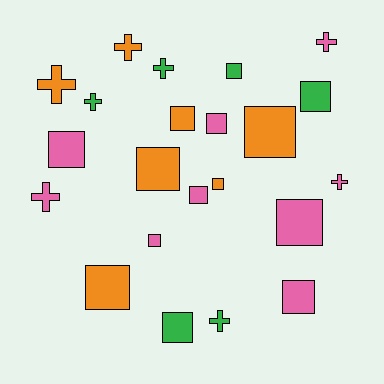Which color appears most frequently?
Pink, with 9 objects.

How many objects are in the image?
There are 22 objects.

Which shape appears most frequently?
Square, with 14 objects.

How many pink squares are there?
There are 6 pink squares.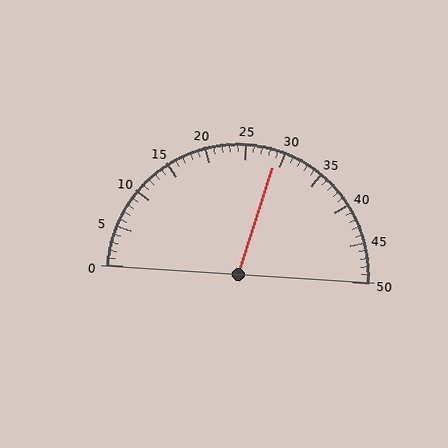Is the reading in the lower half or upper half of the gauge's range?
The reading is in the upper half of the range (0 to 50).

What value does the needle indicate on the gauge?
The needle indicates approximately 29.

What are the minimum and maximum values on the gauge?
The gauge ranges from 0 to 50.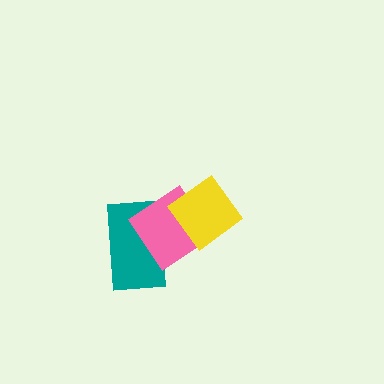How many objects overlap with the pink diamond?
2 objects overlap with the pink diamond.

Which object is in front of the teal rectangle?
The pink diamond is in front of the teal rectangle.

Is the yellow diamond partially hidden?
No, no other shape covers it.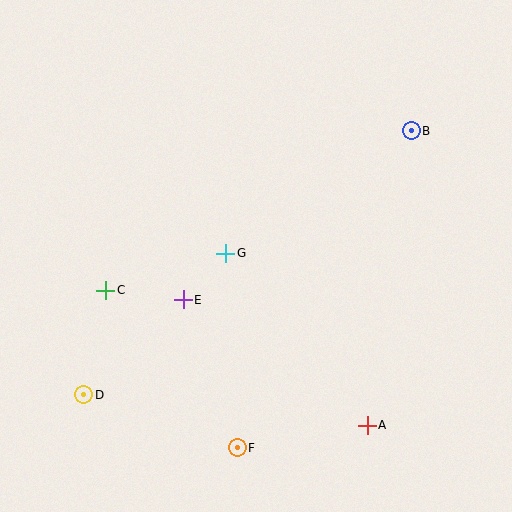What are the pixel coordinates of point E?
Point E is at (183, 300).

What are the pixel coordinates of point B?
Point B is at (411, 131).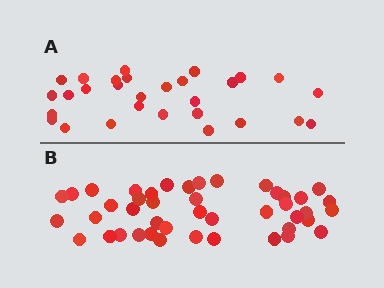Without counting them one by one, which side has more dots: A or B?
Region B (the bottom region) has more dots.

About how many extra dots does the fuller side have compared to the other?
Region B has approximately 15 more dots than region A.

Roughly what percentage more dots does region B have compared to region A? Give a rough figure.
About 50% more.